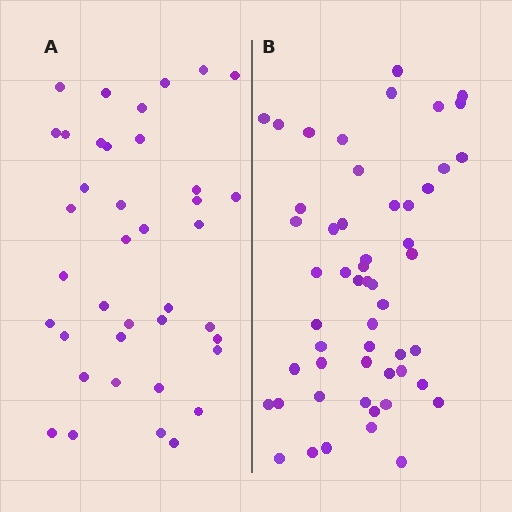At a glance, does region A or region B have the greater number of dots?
Region B (the right region) has more dots.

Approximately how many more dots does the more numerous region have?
Region B has approximately 15 more dots than region A.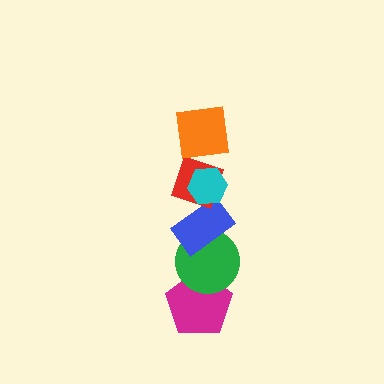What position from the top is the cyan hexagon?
The cyan hexagon is 2nd from the top.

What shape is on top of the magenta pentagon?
The green circle is on top of the magenta pentagon.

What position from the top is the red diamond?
The red diamond is 3rd from the top.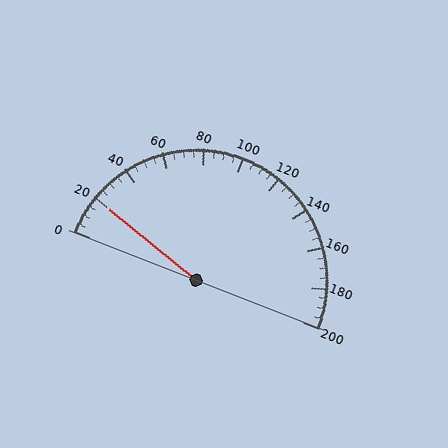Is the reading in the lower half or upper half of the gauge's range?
The reading is in the lower half of the range (0 to 200).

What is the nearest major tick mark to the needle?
The nearest major tick mark is 20.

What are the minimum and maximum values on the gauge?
The gauge ranges from 0 to 200.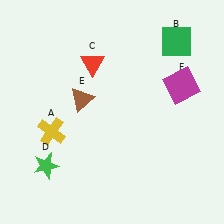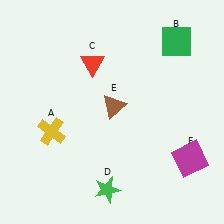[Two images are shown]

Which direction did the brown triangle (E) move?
The brown triangle (E) moved right.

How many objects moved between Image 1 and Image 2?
3 objects moved between the two images.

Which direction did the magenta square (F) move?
The magenta square (F) moved down.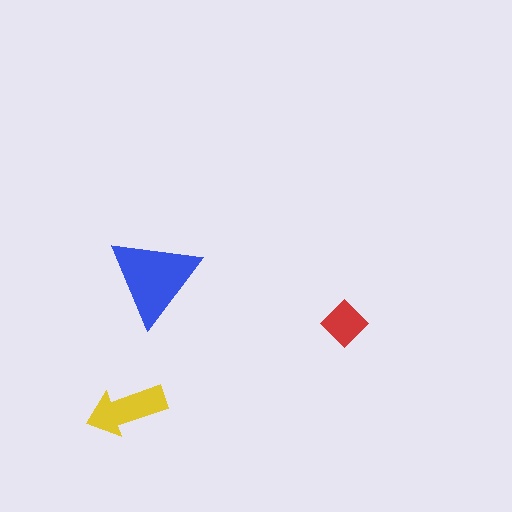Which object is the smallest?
The red diamond.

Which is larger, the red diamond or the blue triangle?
The blue triangle.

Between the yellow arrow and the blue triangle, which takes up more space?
The blue triangle.